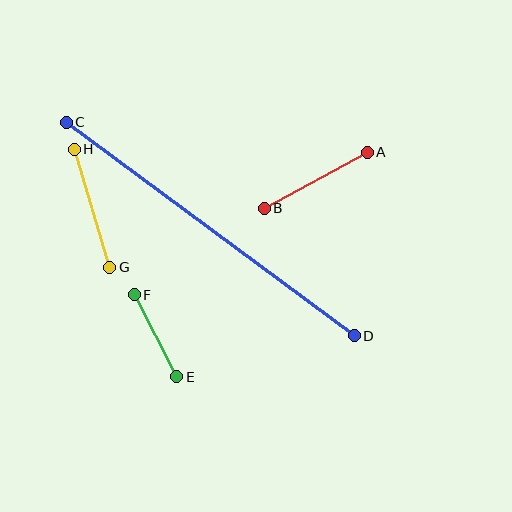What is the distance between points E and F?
The distance is approximately 92 pixels.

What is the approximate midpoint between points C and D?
The midpoint is at approximately (210, 229) pixels.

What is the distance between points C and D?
The distance is approximately 359 pixels.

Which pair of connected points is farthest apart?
Points C and D are farthest apart.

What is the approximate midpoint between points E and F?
The midpoint is at approximately (155, 336) pixels.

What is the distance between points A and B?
The distance is approximately 118 pixels.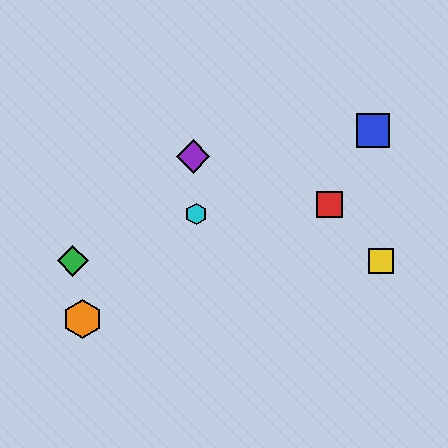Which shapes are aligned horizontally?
The green diamond, the yellow square are aligned horizontally.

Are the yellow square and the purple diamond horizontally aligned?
No, the yellow square is at y≈261 and the purple diamond is at y≈156.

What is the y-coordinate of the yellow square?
The yellow square is at y≈261.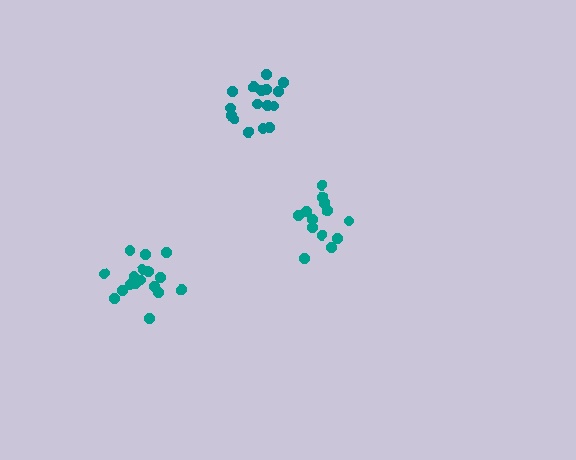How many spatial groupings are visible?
There are 3 spatial groupings.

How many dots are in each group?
Group 1: 13 dots, Group 2: 16 dots, Group 3: 18 dots (47 total).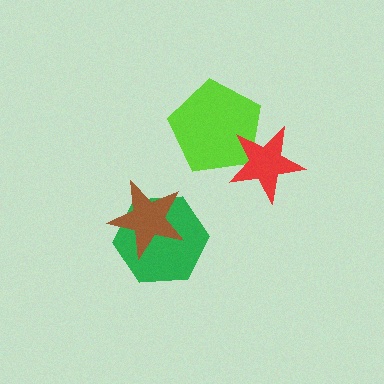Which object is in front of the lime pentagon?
The red star is in front of the lime pentagon.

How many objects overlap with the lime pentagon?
1 object overlaps with the lime pentagon.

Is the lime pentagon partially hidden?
Yes, it is partially covered by another shape.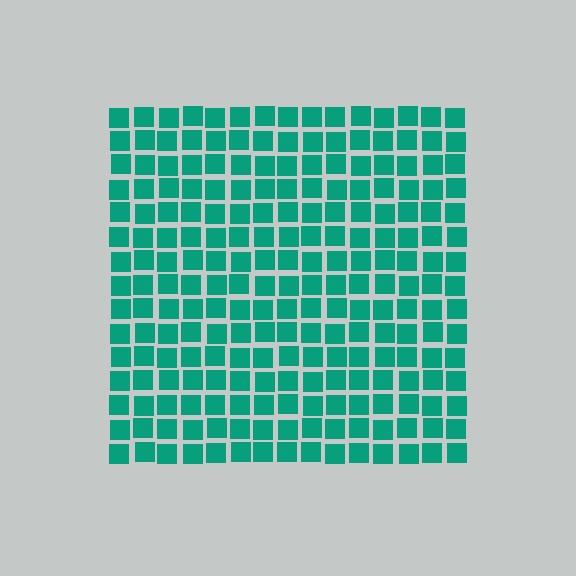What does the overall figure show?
The overall figure shows a square.